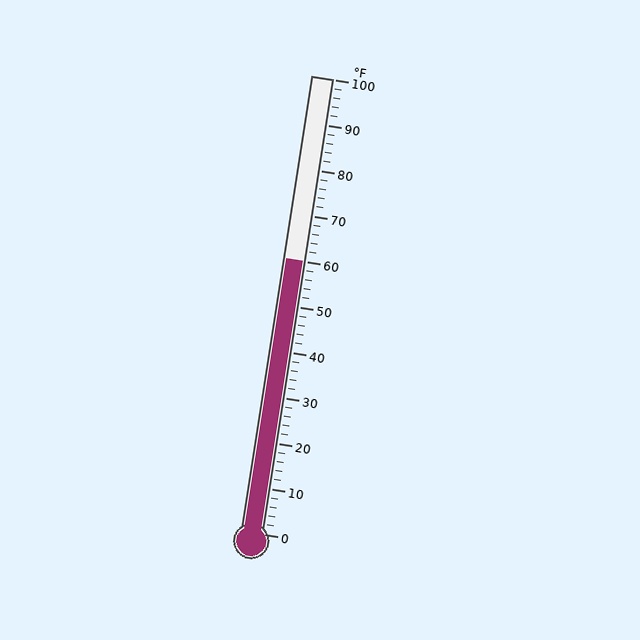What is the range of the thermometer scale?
The thermometer scale ranges from 0°F to 100°F.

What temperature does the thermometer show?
The thermometer shows approximately 60°F.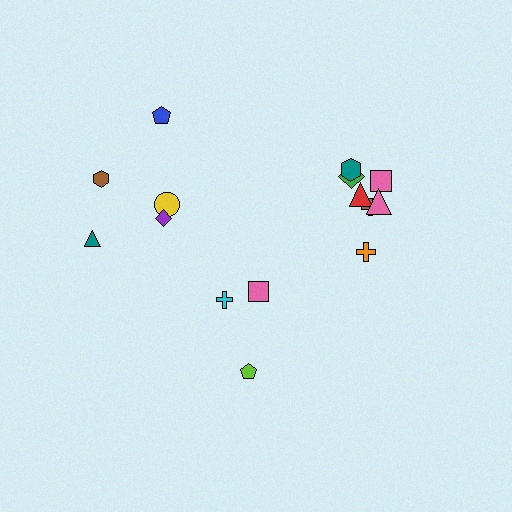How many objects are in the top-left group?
There are 5 objects.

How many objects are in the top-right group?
There are 7 objects.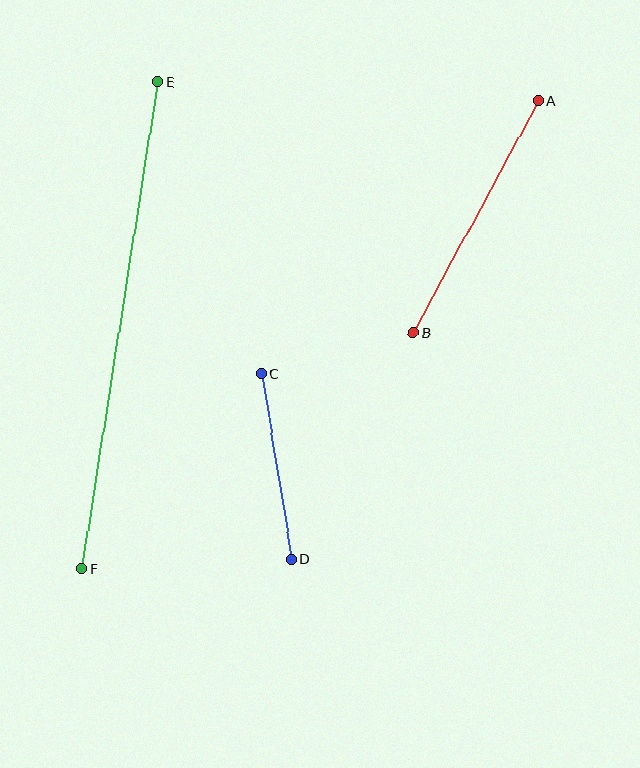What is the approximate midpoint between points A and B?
The midpoint is at approximately (475, 217) pixels.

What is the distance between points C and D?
The distance is approximately 188 pixels.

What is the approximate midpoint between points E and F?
The midpoint is at approximately (120, 325) pixels.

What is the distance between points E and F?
The distance is approximately 492 pixels.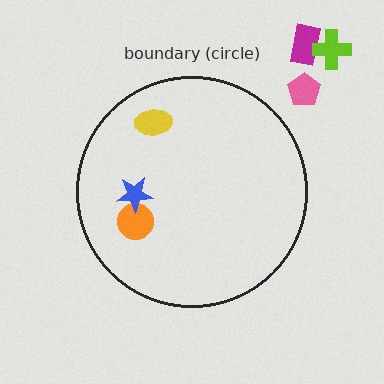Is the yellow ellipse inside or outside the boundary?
Inside.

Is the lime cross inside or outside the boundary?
Outside.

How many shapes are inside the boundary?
3 inside, 3 outside.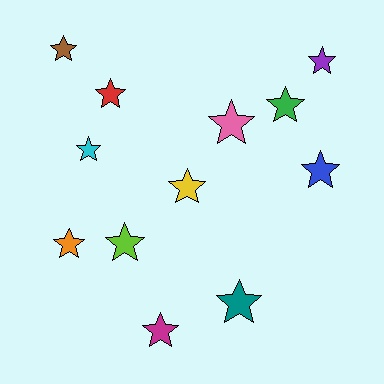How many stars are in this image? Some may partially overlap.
There are 12 stars.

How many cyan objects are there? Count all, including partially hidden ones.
There is 1 cyan object.